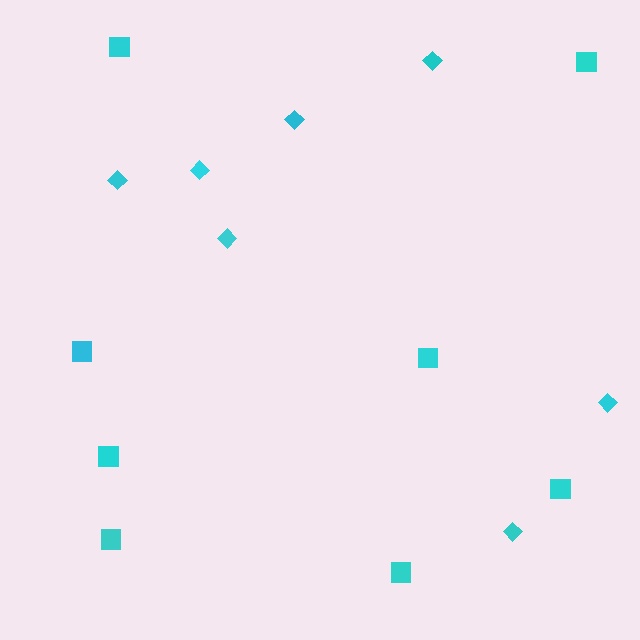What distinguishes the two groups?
There are 2 groups: one group of diamonds (7) and one group of squares (8).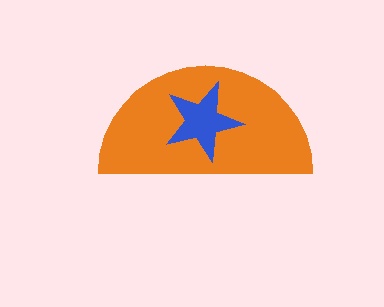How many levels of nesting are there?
2.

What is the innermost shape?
The blue star.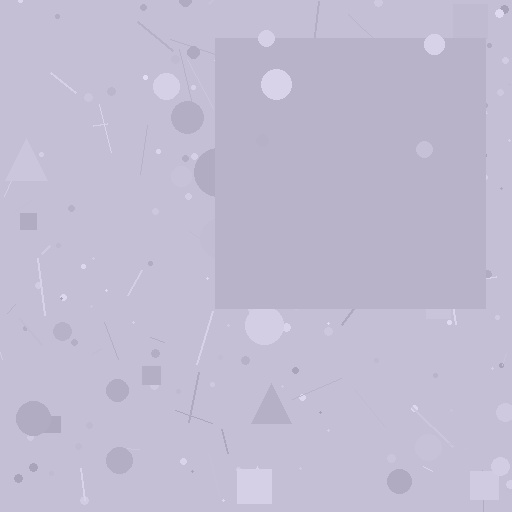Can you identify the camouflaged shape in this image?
The camouflaged shape is a square.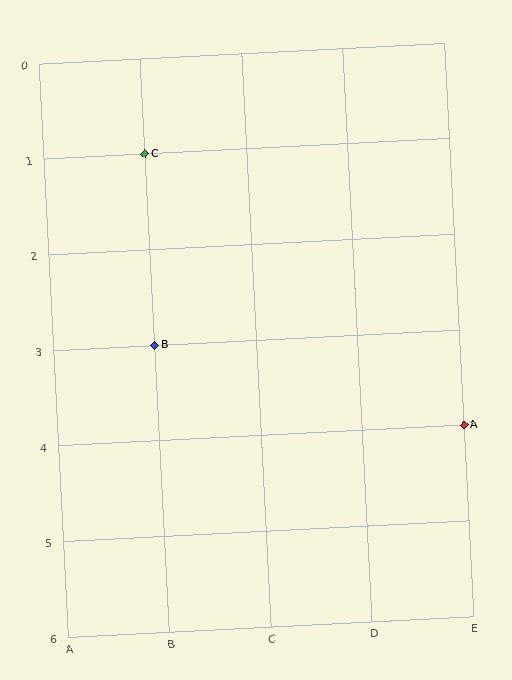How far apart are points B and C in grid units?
Points B and C are 2 rows apart.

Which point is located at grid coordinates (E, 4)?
Point A is at (E, 4).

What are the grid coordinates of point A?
Point A is at grid coordinates (E, 4).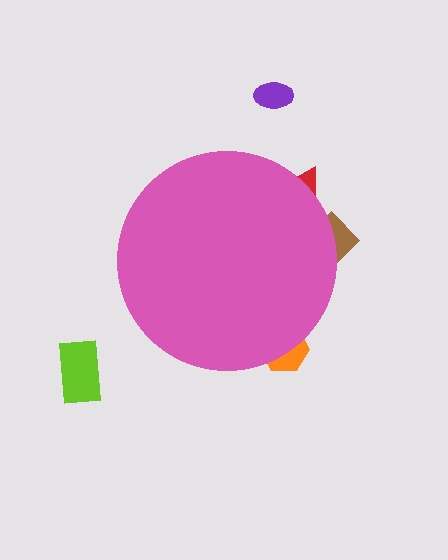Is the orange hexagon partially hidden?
Yes, the orange hexagon is partially hidden behind the pink circle.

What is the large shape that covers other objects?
A pink circle.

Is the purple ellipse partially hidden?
No, the purple ellipse is fully visible.